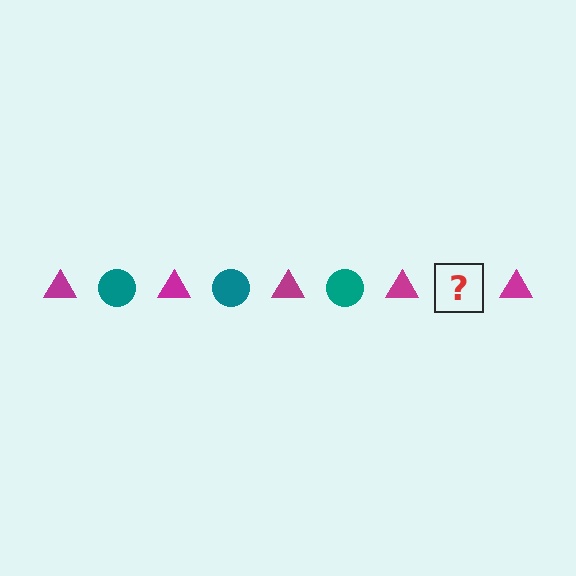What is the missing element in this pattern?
The missing element is a teal circle.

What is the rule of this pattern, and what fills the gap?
The rule is that the pattern alternates between magenta triangle and teal circle. The gap should be filled with a teal circle.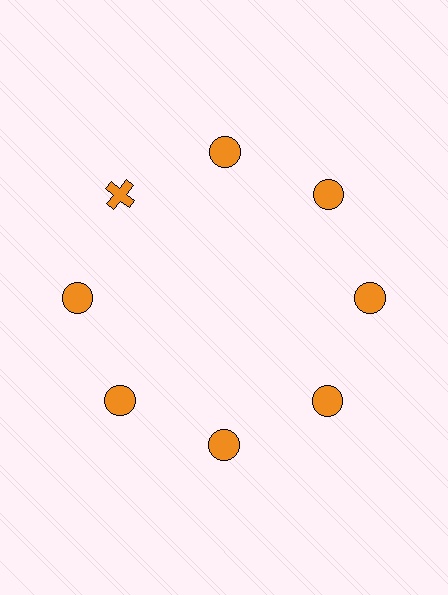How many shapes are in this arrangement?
There are 8 shapes arranged in a ring pattern.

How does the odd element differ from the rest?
It has a different shape: cross instead of circle.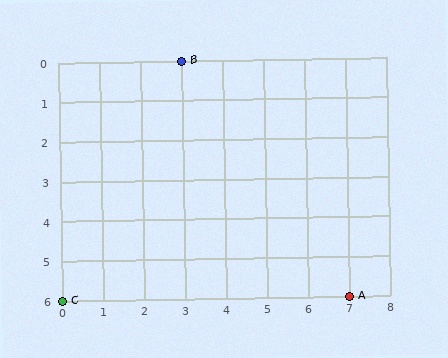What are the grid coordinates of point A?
Point A is at grid coordinates (7, 6).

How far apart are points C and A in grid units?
Points C and A are 7 columns apart.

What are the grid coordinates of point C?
Point C is at grid coordinates (0, 6).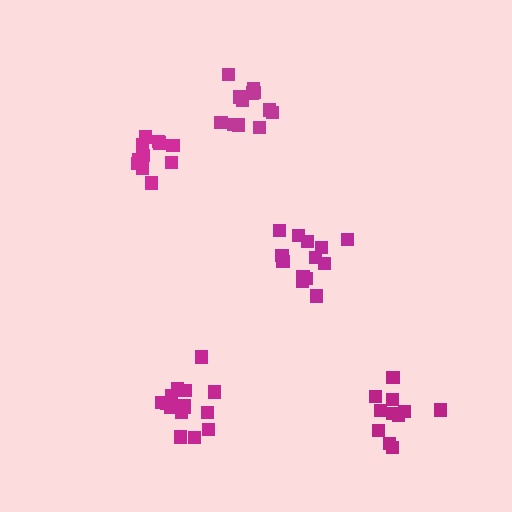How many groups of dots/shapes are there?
There are 5 groups.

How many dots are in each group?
Group 1: 11 dots, Group 2: 14 dots, Group 3: 11 dots, Group 4: 16 dots, Group 5: 12 dots (64 total).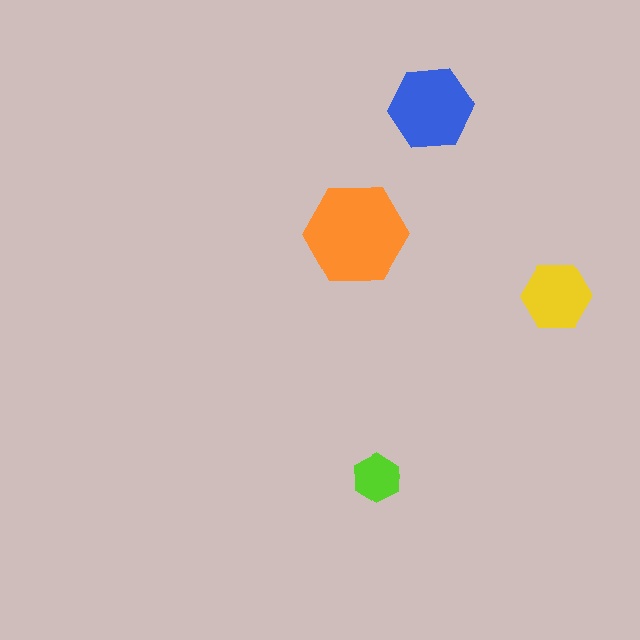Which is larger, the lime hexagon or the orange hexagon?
The orange one.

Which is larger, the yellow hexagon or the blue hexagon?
The blue one.